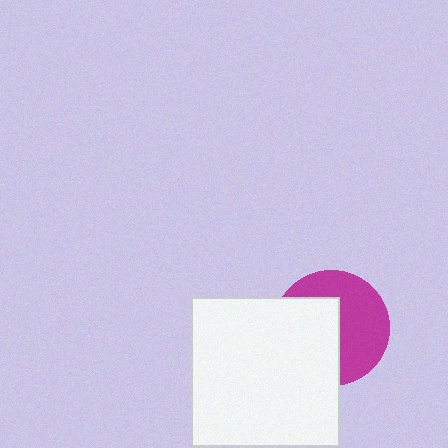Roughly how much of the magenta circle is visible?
About half of it is visible (roughly 52%).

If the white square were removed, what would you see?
You would see the complete magenta circle.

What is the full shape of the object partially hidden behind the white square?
The partially hidden object is a magenta circle.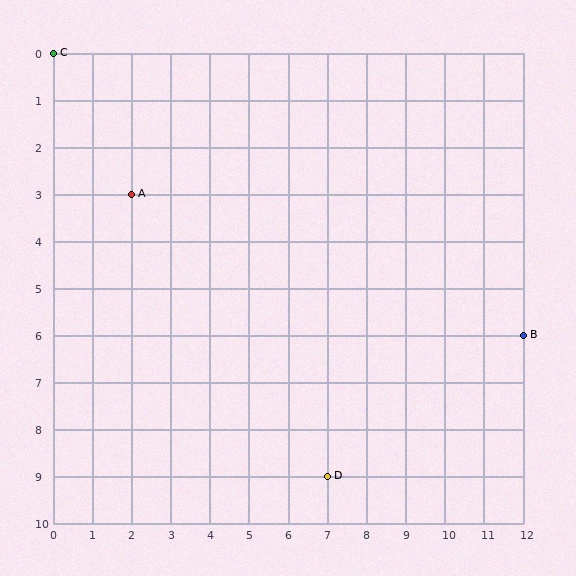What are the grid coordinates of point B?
Point B is at grid coordinates (12, 6).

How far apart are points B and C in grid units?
Points B and C are 12 columns and 6 rows apart (about 13.4 grid units diagonally).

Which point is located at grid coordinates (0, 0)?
Point C is at (0, 0).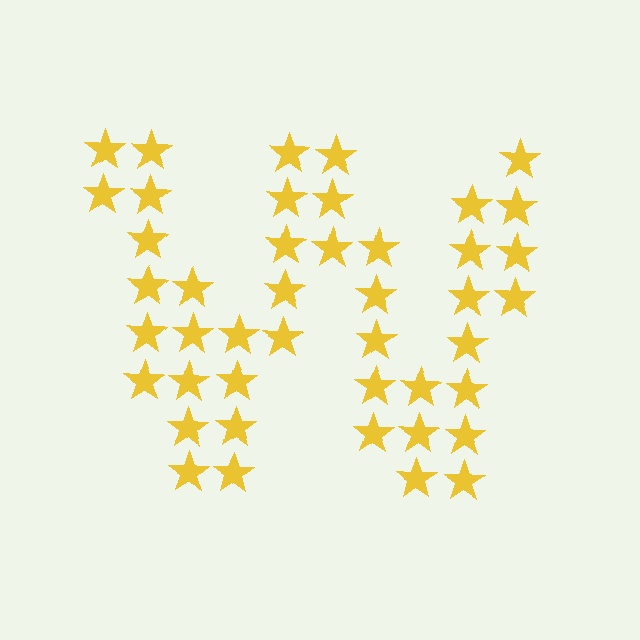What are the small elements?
The small elements are stars.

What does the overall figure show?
The overall figure shows the letter W.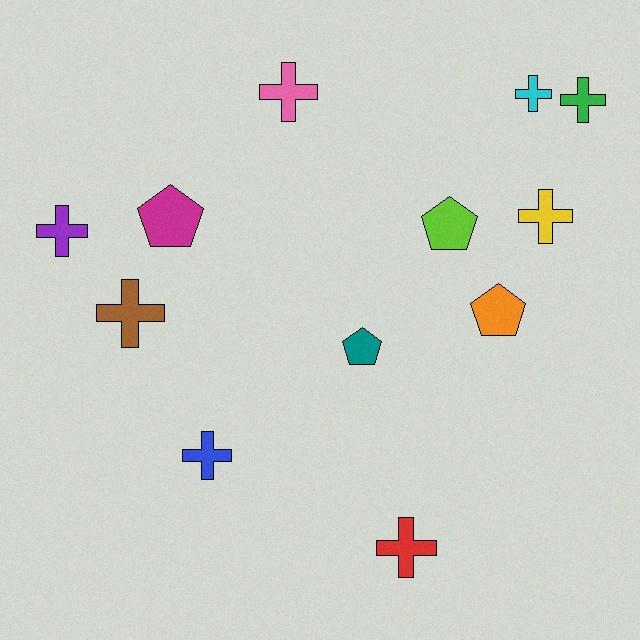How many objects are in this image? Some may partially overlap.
There are 12 objects.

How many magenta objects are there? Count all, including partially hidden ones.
There is 1 magenta object.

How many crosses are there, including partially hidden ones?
There are 8 crosses.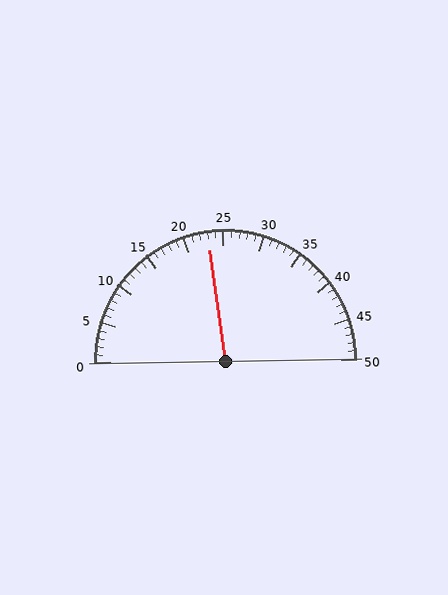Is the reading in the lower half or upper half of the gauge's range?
The reading is in the lower half of the range (0 to 50).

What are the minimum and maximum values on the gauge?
The gauge ranges from 0 to 50.